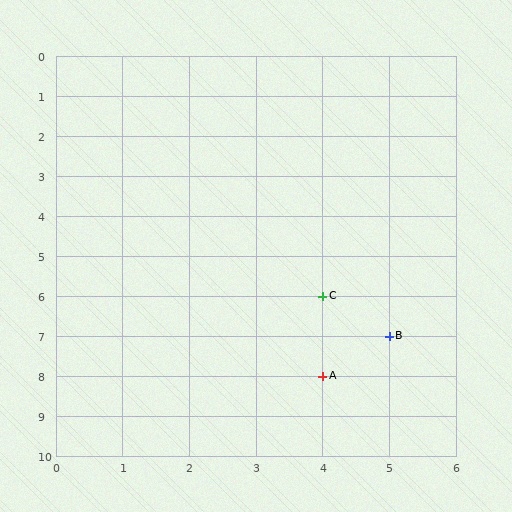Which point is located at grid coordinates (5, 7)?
Point B is at (5, 7).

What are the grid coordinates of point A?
Point A is at grid coordinates (4, 8).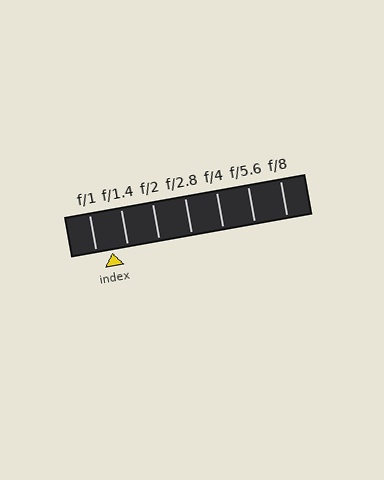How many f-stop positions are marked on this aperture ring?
There are 7 f-stop positions marked.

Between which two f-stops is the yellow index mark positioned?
The index mark is between f/1 and f/1.4.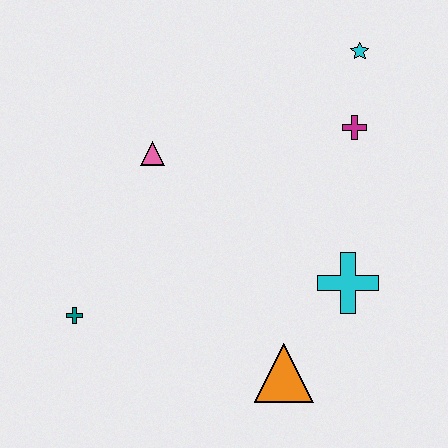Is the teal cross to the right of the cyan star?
No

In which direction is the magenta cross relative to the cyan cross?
The magenta cross is above the cyan cross.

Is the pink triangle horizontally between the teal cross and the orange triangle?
Yes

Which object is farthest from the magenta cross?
The teal cross is farthest from the magenta cross.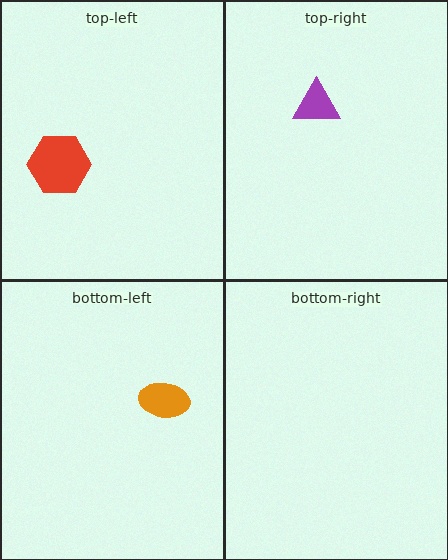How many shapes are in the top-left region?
1.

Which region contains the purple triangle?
The top-right region.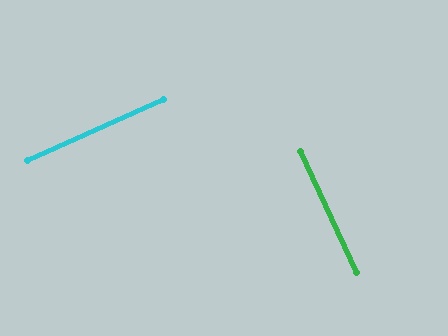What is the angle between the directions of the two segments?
Approximately 89 degrees.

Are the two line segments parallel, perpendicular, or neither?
Perpendicular — they meet at approximately 89°.